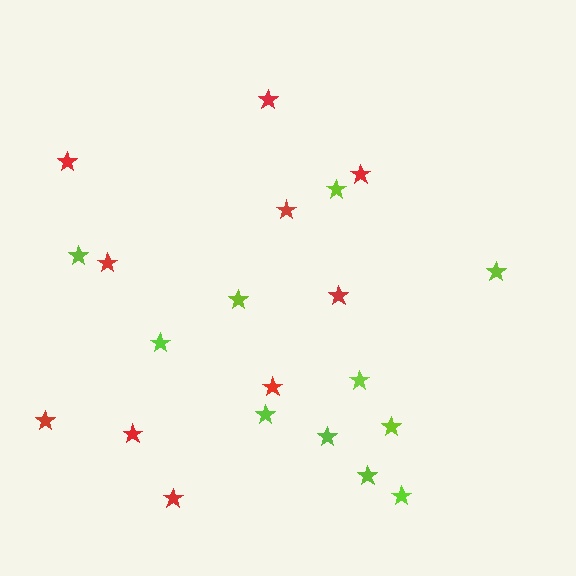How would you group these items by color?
There are 2 groups: one group of red stars (10) and one group of lime stars (11).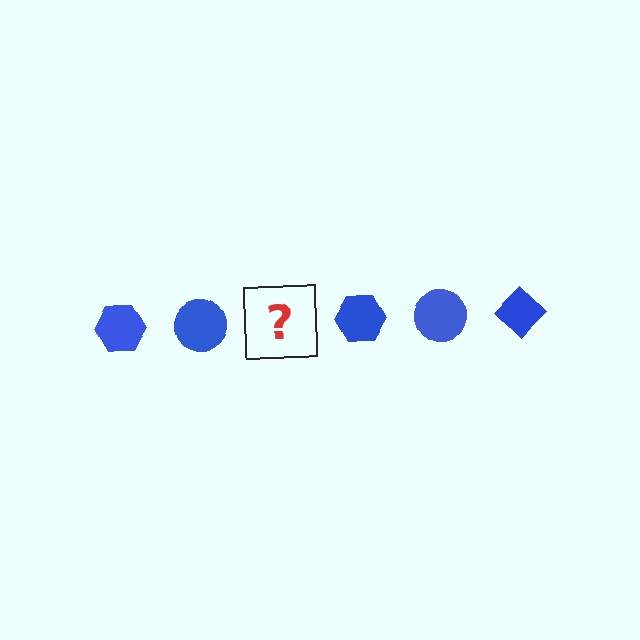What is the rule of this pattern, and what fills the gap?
The rule is that the pattern cycles through hexagon, circle, diamond shapes in blue. The gap should be filled with a blue diamond.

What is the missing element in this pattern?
The missing element is a blue diamond.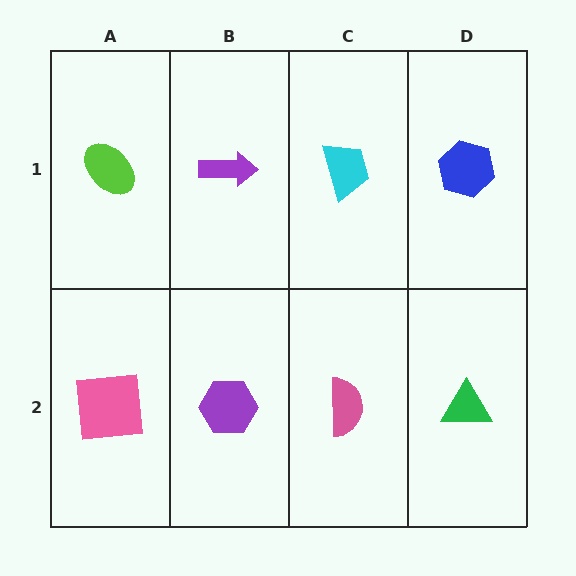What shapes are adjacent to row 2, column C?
A cyan trapezoid (row 1, column C), a purple hexagon (row 2, column B), a green triangle (row 2, column D).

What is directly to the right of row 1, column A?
A purple arrow.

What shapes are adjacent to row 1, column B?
A purple hexagon (row 2, column B), a lime ellipse (row 1, column A), a cyan trapezoid (row 1, column C).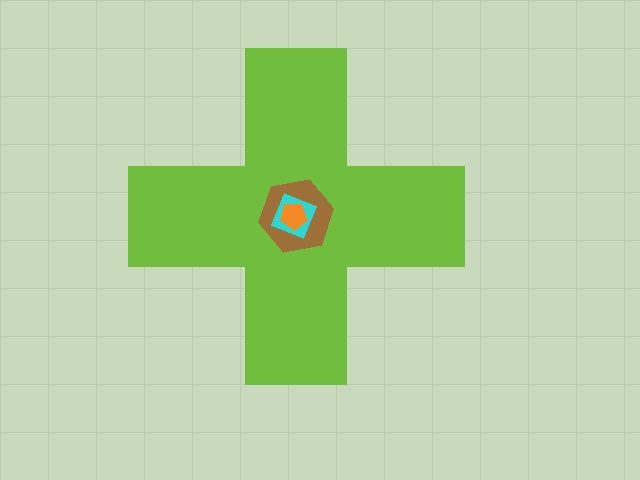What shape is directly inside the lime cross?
The brown hexagon.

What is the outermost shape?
The lime cross.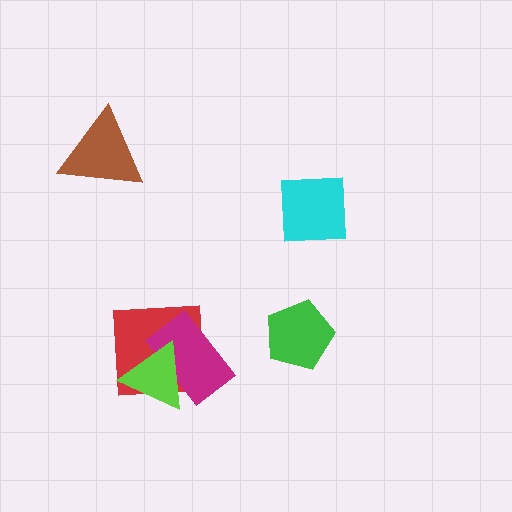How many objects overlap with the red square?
2 objects overlap with the red square.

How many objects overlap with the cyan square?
0 objects overlap with the cyan square.